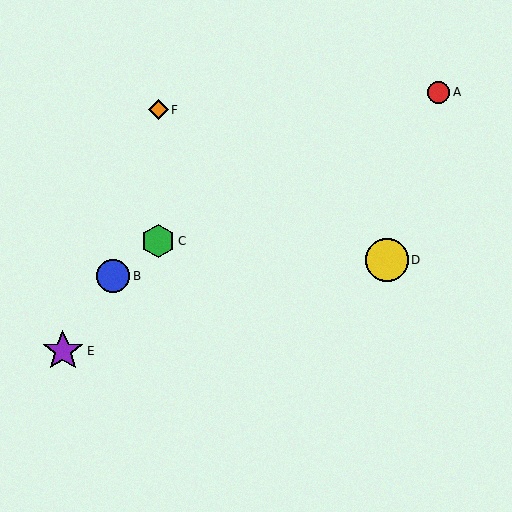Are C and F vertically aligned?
Yes, both are at x≈158.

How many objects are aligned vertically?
2 objects (C, F) are aligned vertically.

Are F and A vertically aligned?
No, F is at x≈158 and A is at x≈438.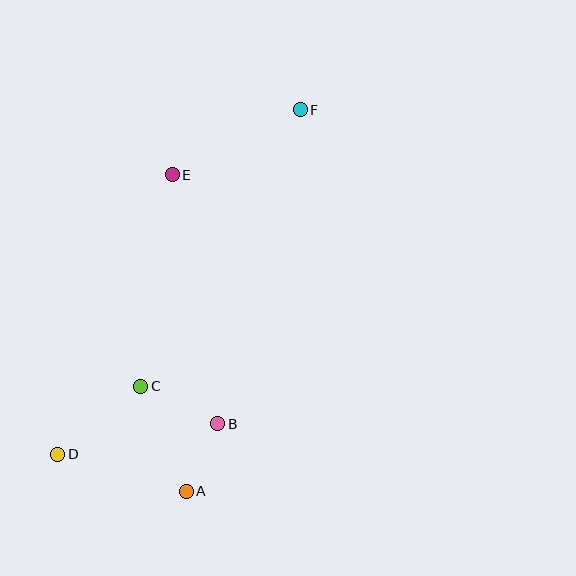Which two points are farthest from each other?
Points D and F are farthest from each other.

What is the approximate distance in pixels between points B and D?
The distance between B and D is approximately 163 pixels.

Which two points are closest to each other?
Points A and B are closest to each other.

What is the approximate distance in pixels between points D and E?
The distance between D and E is approximately 302 pixels.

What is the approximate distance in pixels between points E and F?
The distance between E and F is approximately 143 pixels.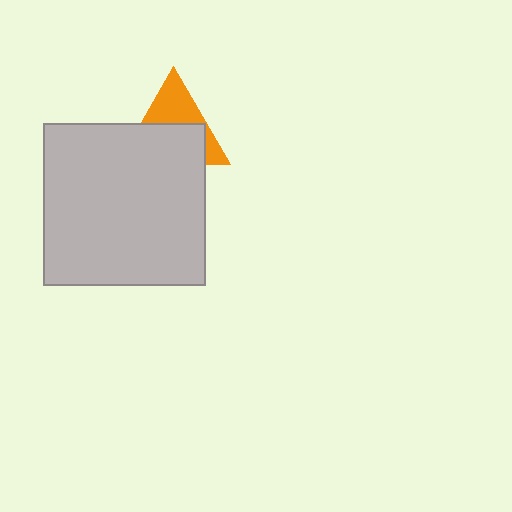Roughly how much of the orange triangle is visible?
A small part of it is visible (roughly 44%).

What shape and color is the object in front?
The object in front is a light gray square.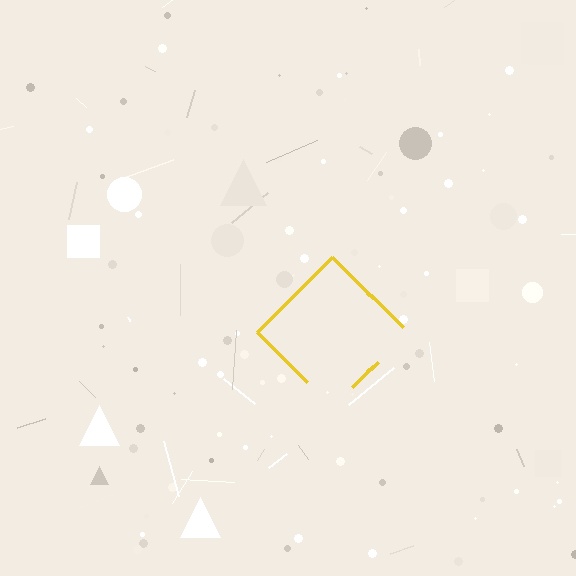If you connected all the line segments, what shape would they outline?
They would outline a diamond.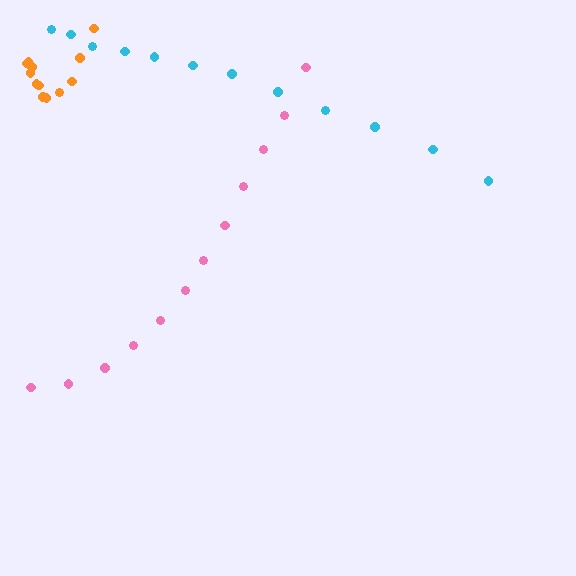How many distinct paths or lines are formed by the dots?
There are 3 distinct paths.